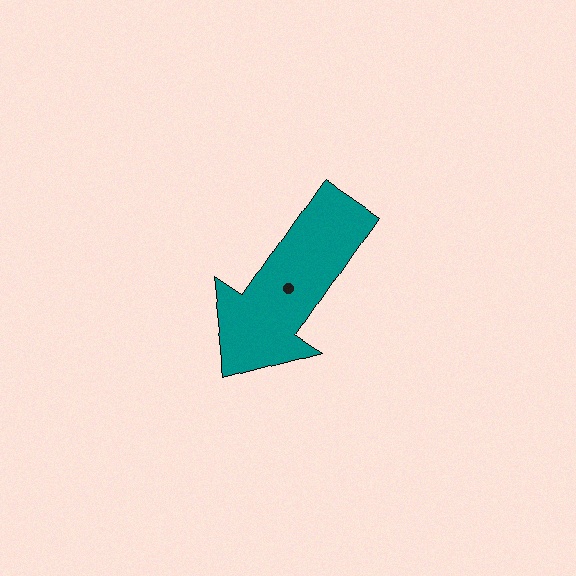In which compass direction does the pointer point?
Southwest.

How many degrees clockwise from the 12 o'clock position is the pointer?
Approximately 214 degrees.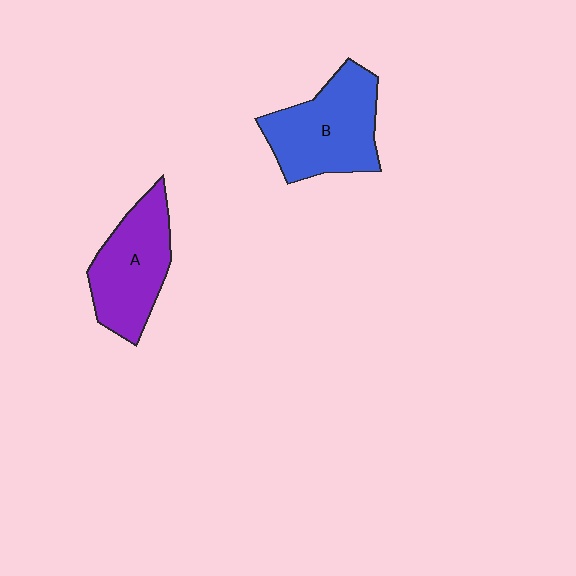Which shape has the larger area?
Shape B (blue).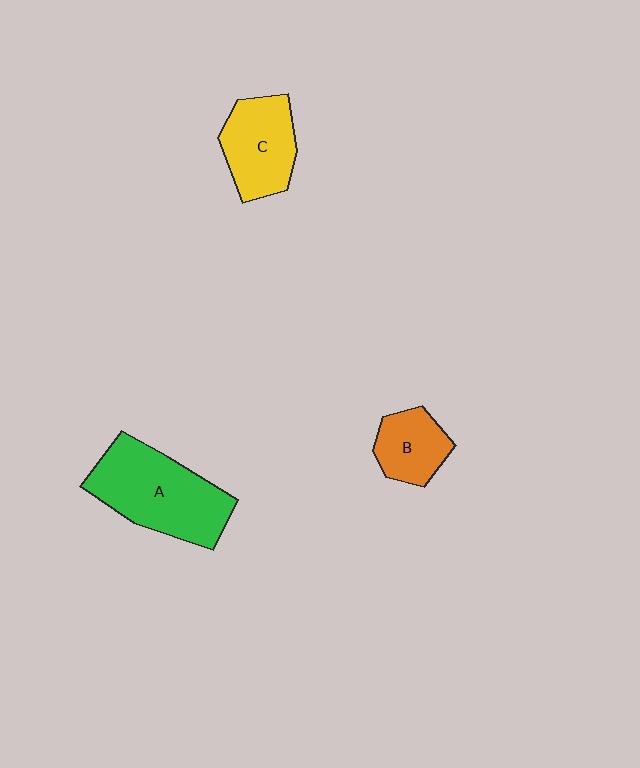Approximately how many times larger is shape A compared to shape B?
Approximately 2.2 times.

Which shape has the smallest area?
Shape B (orange).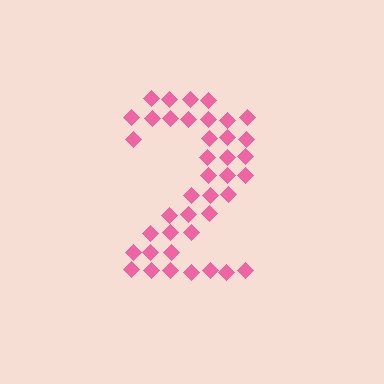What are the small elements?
The small elements are diamonds.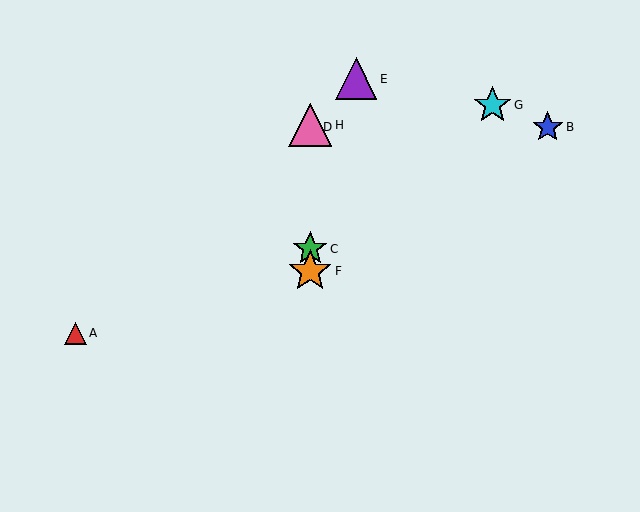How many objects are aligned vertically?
4 objects (C, D, F, H) are aligned vertically.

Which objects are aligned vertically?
Objects C, D, F, H are aligned vertically.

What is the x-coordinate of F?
Object F is at x≈310.